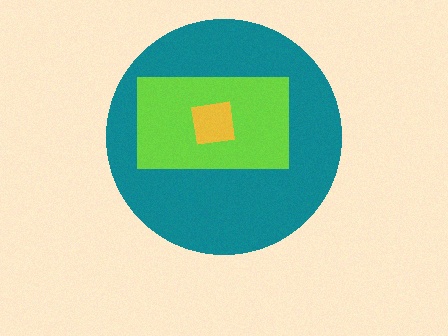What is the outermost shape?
The teal circle.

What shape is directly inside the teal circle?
The lime rectangle.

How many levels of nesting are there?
3.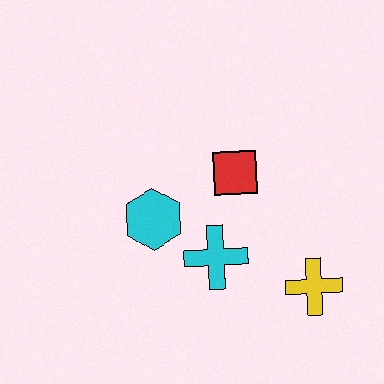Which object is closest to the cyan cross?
The cyan hexagon is closest to the cyan cross.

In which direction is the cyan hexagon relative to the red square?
The cyan hexagon is to the left of the red square.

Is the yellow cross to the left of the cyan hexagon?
No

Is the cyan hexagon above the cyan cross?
Yes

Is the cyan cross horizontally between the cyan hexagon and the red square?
Yes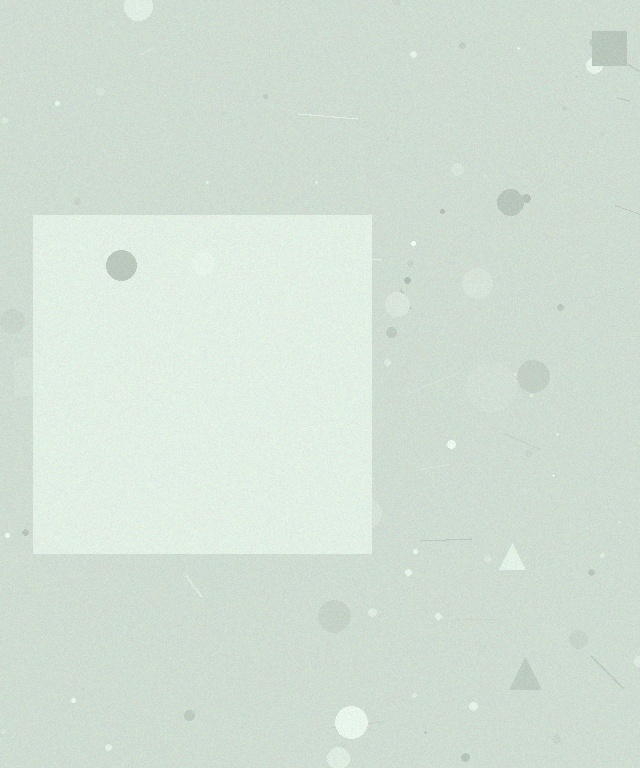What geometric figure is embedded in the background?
A square is embedded in the background.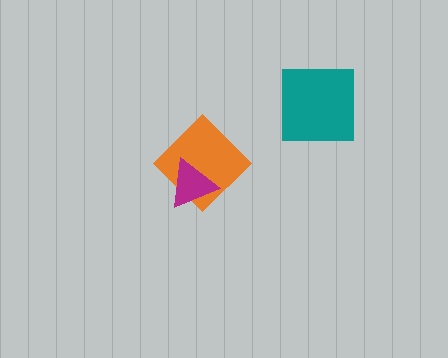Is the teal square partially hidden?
No, no other shape covers it.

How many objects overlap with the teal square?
0 objects overlap with the teal square.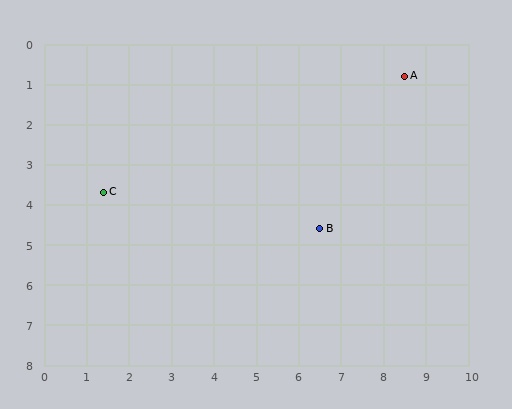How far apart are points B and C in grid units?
Points B and C are about 5.2 grid units apart.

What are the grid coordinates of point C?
Point C is at approximately (1.4, 3.7).